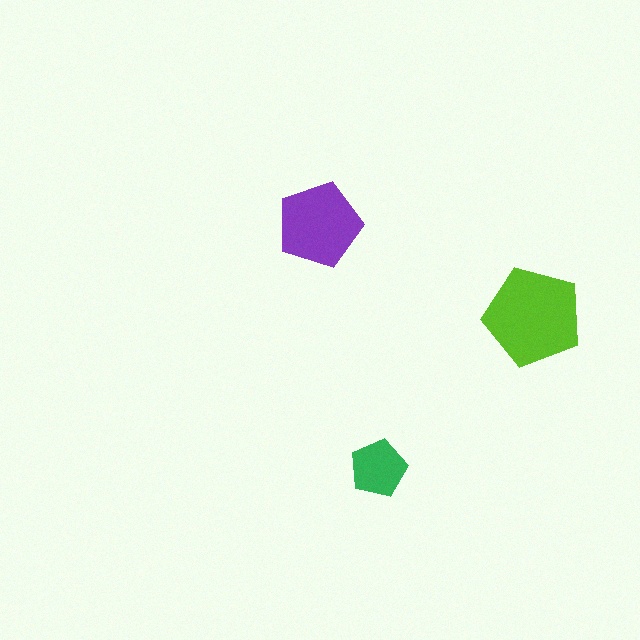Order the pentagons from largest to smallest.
the lime one, the purple one, the green one.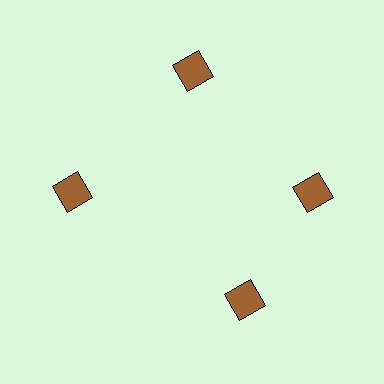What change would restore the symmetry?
The symmetry would be restored by rotating it back into even spacing with its neighbors so that all 4 squares sit at equal angles and equal distance from the center.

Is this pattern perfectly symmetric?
No. The 4 brown squares are arranged in a ring, but one element near the 6 o'clock position is rotated out of alignment along the ring, breaking the 4-fold rotational symmetry.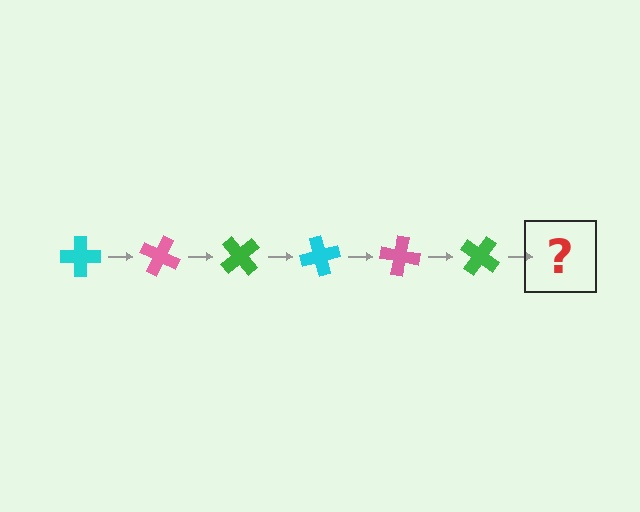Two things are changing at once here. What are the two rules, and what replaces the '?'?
The two rules are that it rotates 25 degrees each step and the color cycles through cyan, pink, and green. The '?' should be a cyan cross, rotated 150 degrees from the start.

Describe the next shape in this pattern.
It should be a cyan cross, rotated 150 degrees from the start.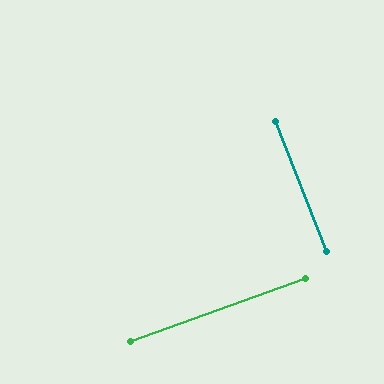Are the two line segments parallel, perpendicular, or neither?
Perpendicular — they meet at approximately 88°.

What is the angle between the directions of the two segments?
Approximately 88 degrees.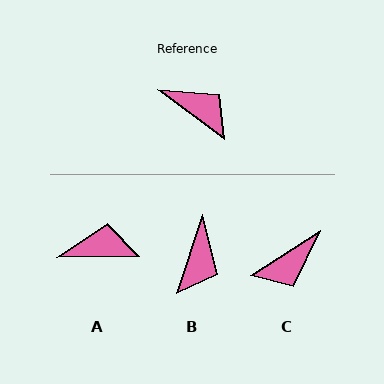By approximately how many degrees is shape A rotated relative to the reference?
Approximately 37 degrees counter-clockwise.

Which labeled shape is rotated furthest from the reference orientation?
C, about 111 degrees away.